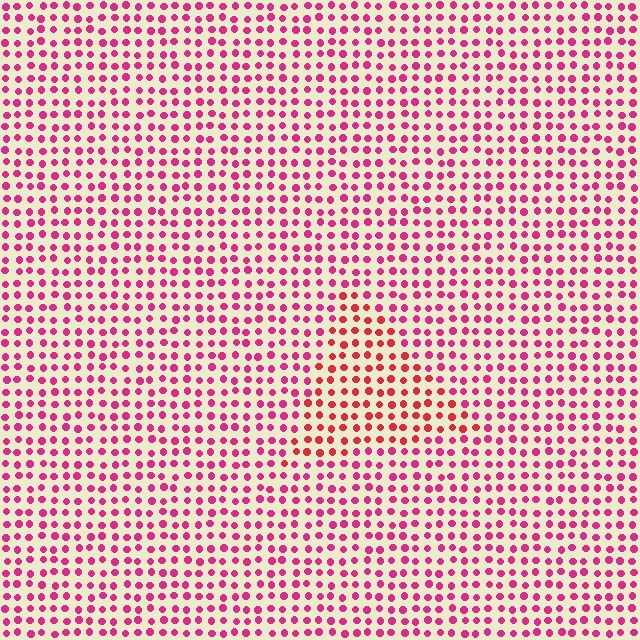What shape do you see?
I see a triangle.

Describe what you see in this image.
The image is filled with small magenta elements in a uniform arrangement. A triangle-shaped region is visible where the elements are tinted to a slightly different hue, forming a subtle color boundary.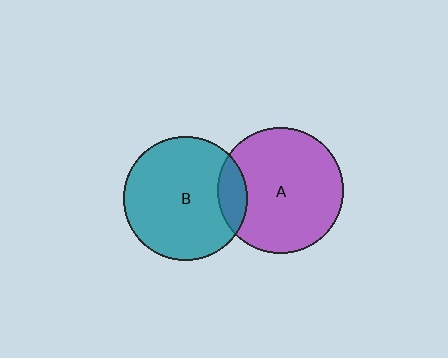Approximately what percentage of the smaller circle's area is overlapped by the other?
Approximately 15%.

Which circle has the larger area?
Circle A (purple).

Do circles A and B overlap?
Yes.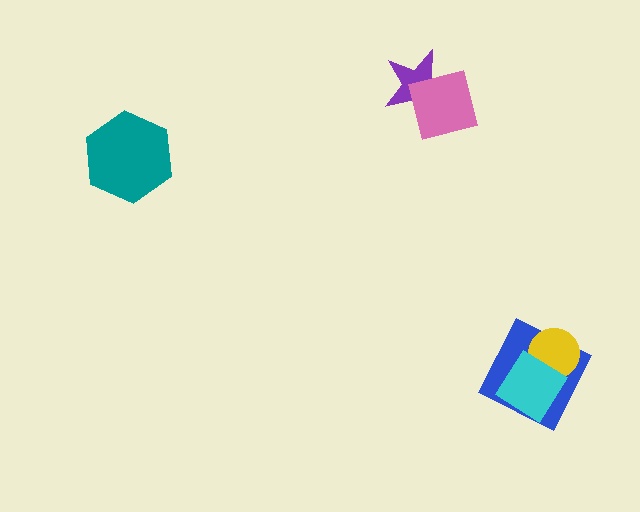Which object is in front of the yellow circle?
The cyan diamond is in front of the yellow circle.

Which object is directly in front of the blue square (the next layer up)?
The yellow circle is directly in front of the blue square.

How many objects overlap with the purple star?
1 object overlaps with the purple star.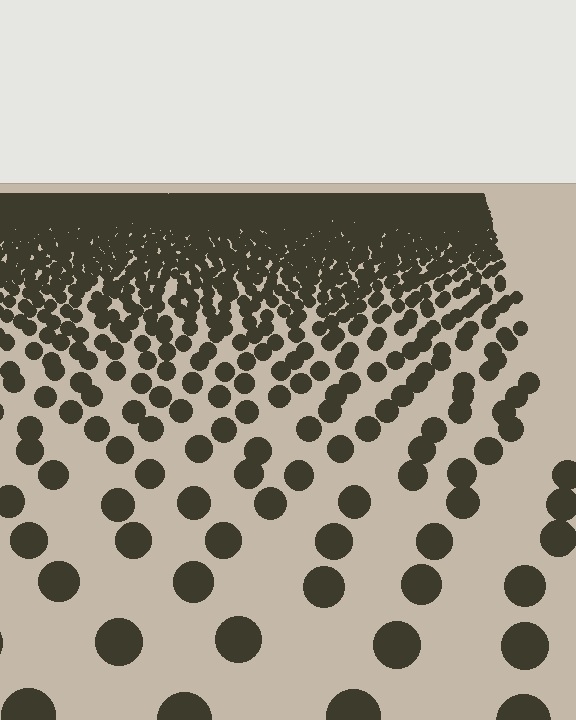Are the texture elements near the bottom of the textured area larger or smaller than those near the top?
Larger. Near the bottom, elements are closer to the viewer and appear at a bigger on-screen size.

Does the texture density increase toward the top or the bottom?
Density increases toward the top.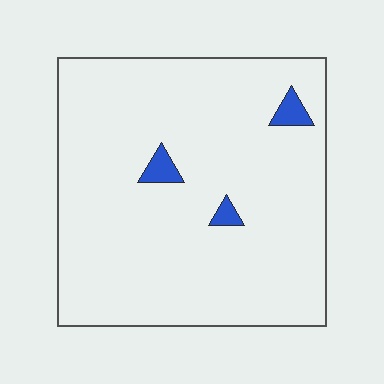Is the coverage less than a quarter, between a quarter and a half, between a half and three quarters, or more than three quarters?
Less than a quarter.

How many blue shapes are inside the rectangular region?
3.